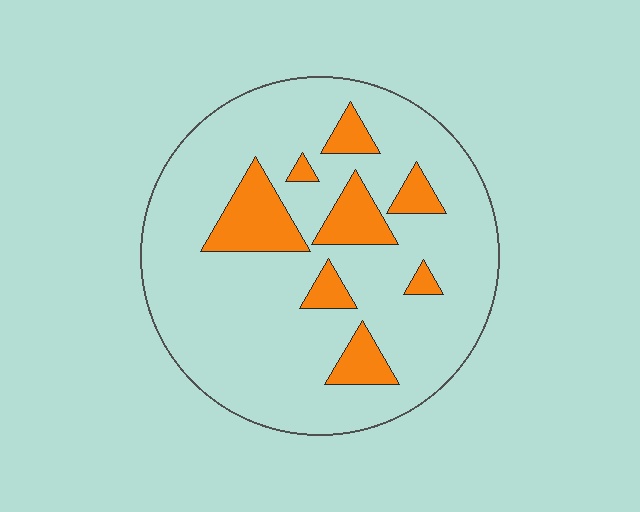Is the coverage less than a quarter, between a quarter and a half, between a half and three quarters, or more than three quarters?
Less than a quarter.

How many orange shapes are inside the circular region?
8.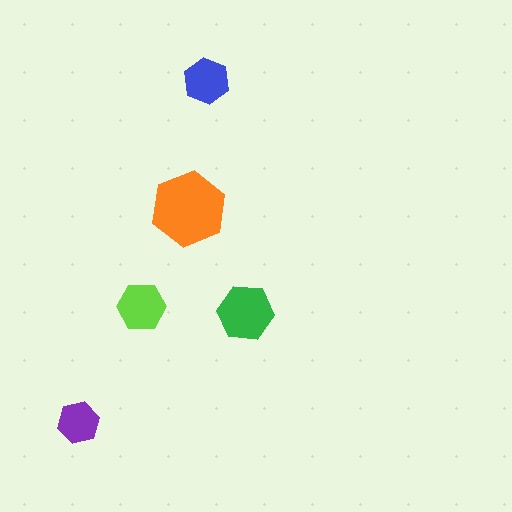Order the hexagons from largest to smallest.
the orange one, the green one, the lime one, the blue one, the purple one.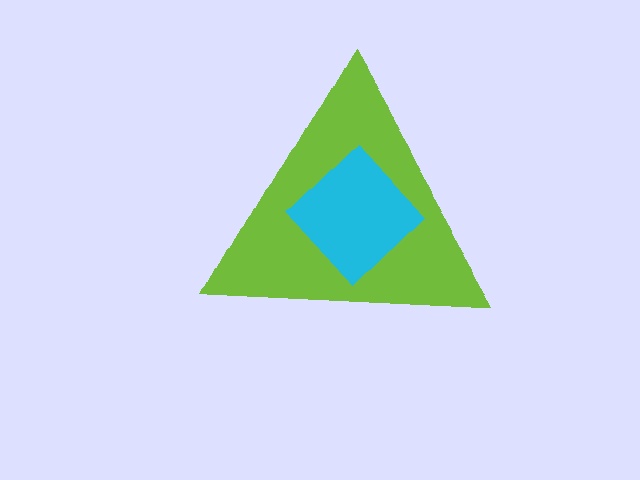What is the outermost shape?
The lime triangle.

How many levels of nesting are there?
2.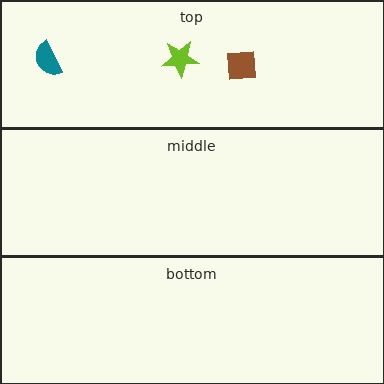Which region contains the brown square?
The top region.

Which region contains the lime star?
The top region.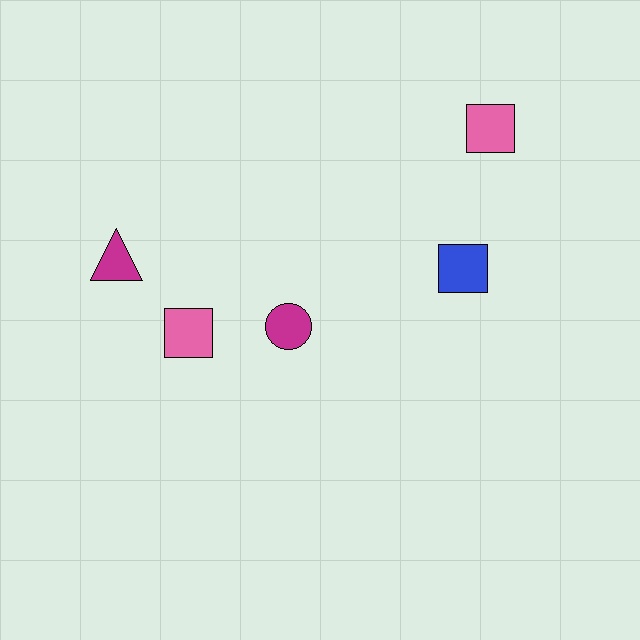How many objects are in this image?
There are 5 objects.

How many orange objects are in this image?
There are no orange objects.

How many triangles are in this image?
There is 1 triangle.